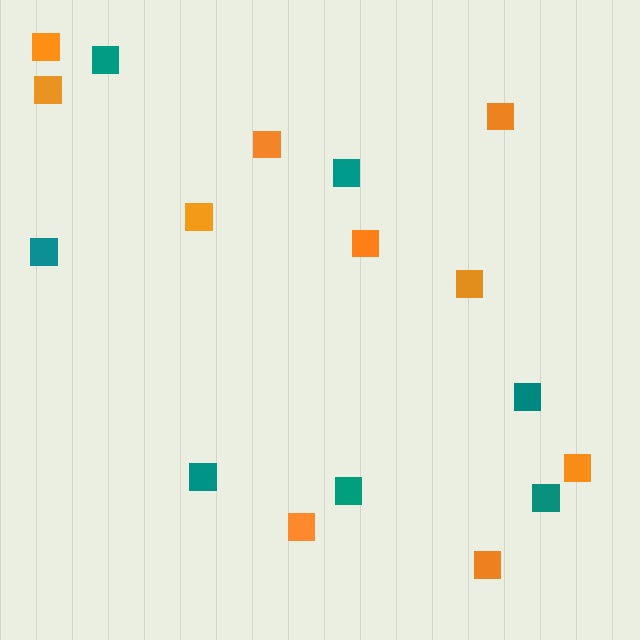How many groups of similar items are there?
There are 2 groups: one group of orange squares (10) and one group of teal squares (7).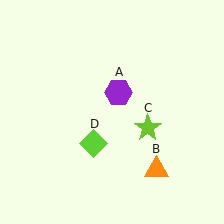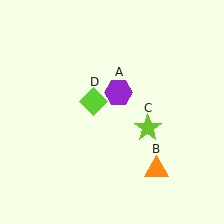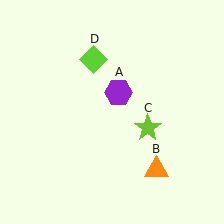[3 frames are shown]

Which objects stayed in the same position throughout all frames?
Purple hexagon (object A) and orange triangle (object B) and lime star (object C) remained stationary.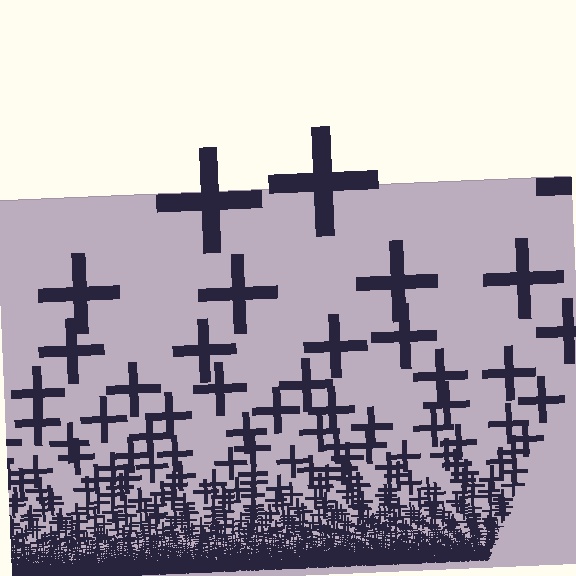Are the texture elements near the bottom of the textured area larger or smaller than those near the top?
Smaller. The gradient is inverted — elements near the bottom are smaller and denser.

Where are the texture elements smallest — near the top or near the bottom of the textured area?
Near the bottom.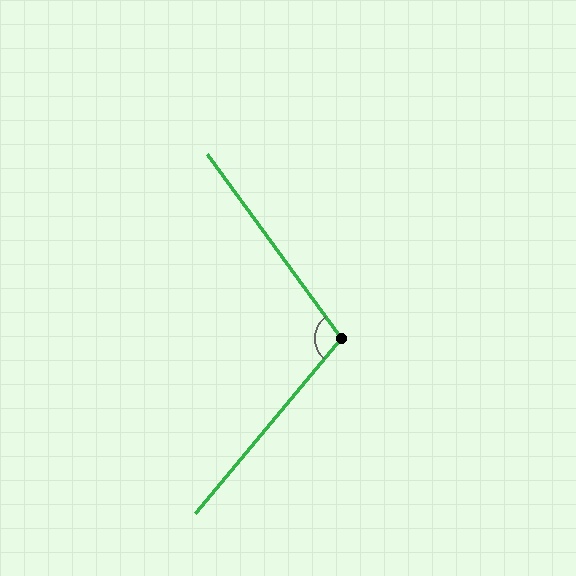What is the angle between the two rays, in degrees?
Approximately 104 degrees.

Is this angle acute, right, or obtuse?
It is obtuse.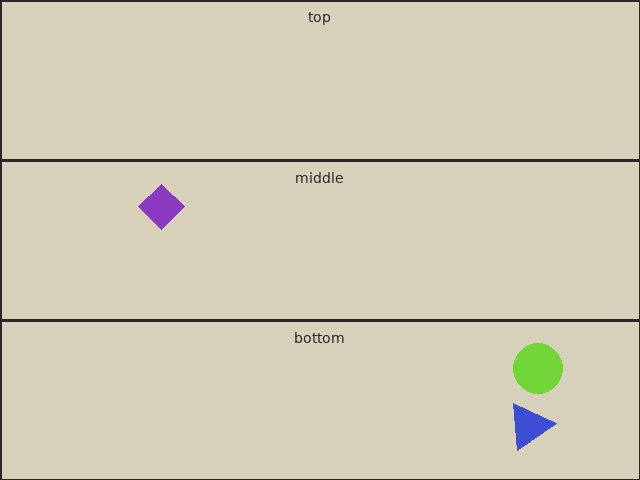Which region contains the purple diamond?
The middle region.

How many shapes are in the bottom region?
2.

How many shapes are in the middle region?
1.